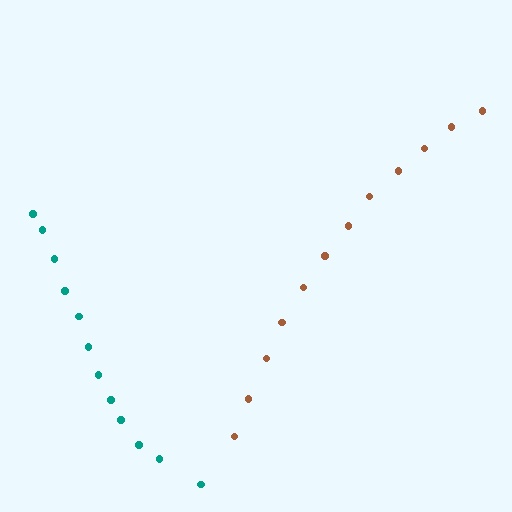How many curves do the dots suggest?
There are 2 distinct paths.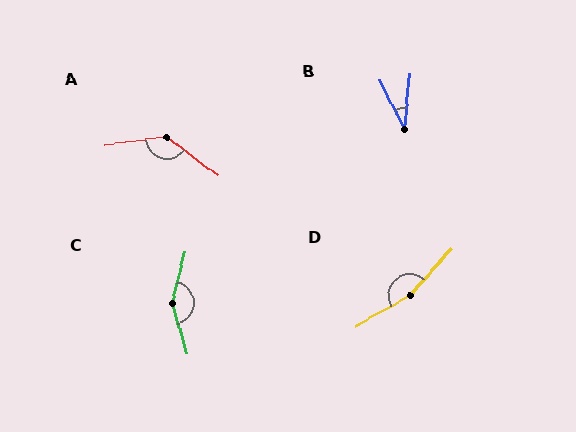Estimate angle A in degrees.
Approximately 135 degrees.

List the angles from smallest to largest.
B (31°), A (135°), C (149°), D (162°).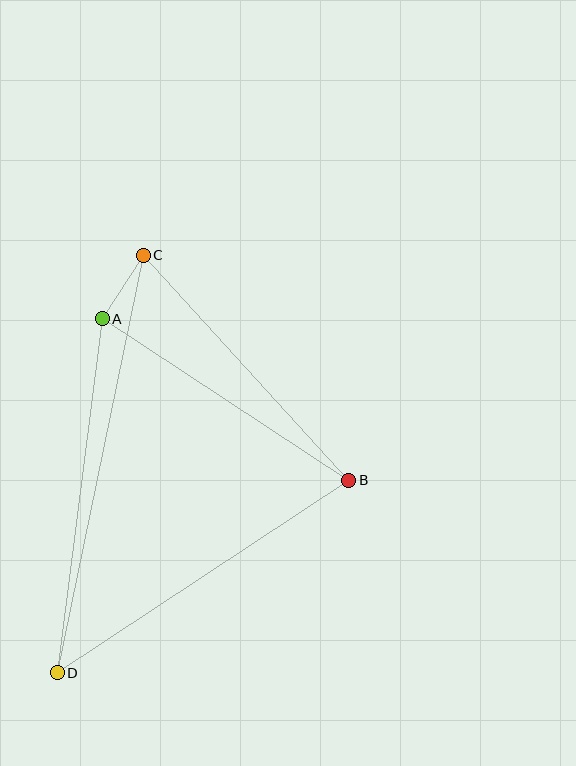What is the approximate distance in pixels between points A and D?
The distance between A and D is approximately 357 pixels.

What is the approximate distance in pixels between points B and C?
The distance between B and C is approximately 305 pixels.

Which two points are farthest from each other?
Points C and D are farthest from each other.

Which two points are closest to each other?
Points A and C are closest to each other.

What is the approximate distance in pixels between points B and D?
The distance between B and D is approximately 349 pixels.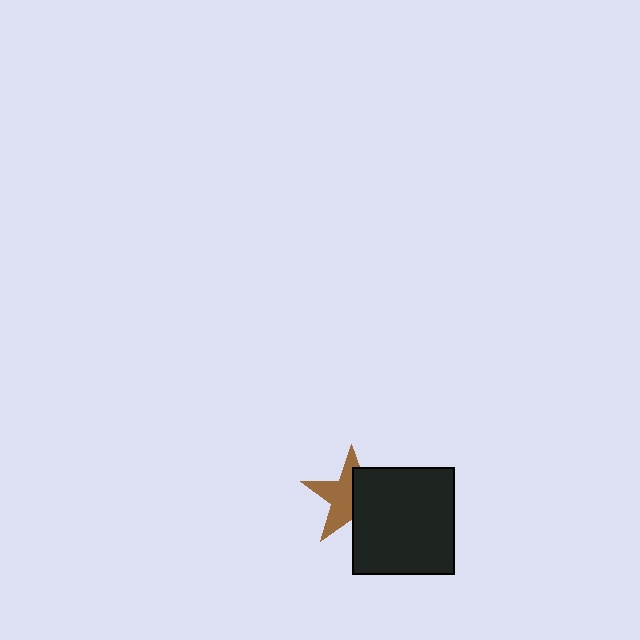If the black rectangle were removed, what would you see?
You would see the complete brown star.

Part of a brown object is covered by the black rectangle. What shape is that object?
It is a star.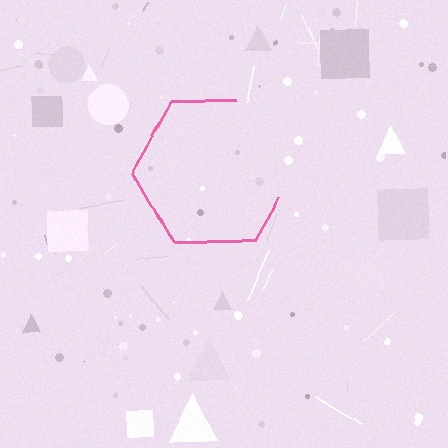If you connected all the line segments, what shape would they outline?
They would outline a hexagon.